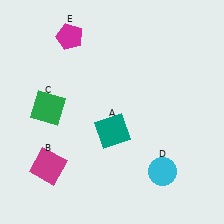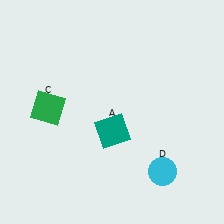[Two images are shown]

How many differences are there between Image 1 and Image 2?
There are 2 differences between the two images.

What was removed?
The magenta square (B), the magenta pentagon (E) were removed in Image 2.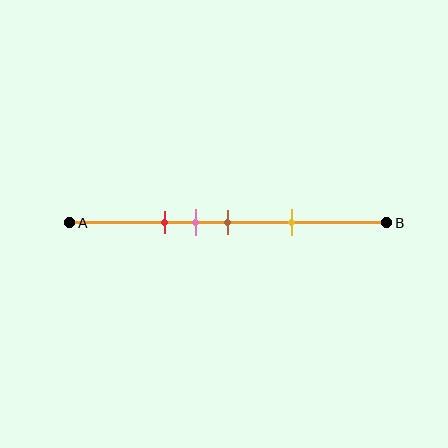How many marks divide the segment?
There are 4 marks dividing the segment.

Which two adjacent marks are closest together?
The pink and brown marks are the closest adjacent pair.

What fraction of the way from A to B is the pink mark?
The pink mark is approximately 40% (0.4) of the way from A to B.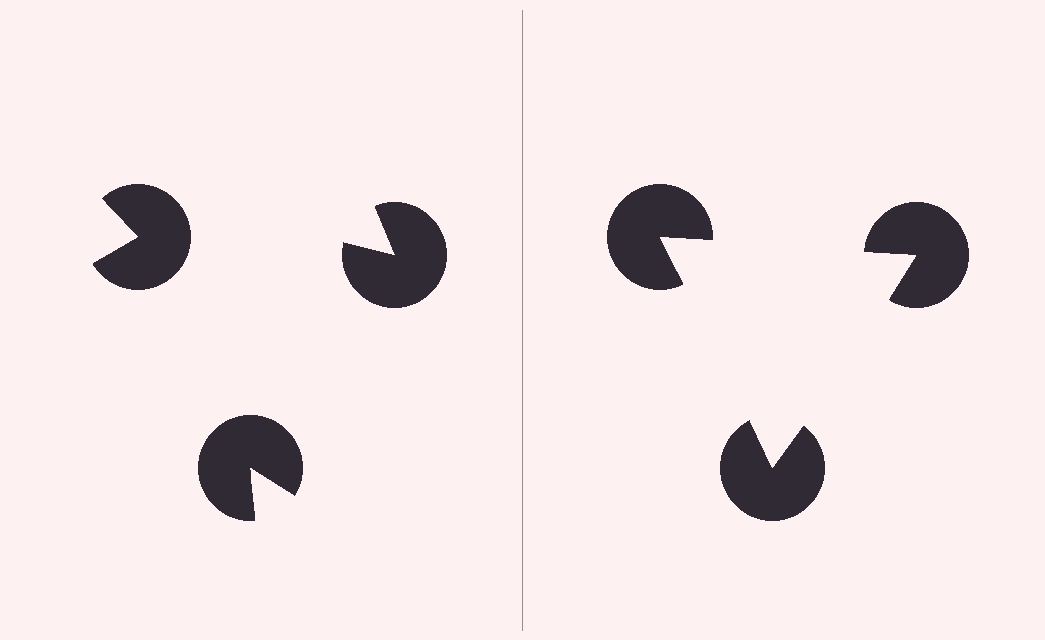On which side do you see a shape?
An illusory triangle appears on the right side. On the left side the wedge cuts are rotated, so no coherent shape forms.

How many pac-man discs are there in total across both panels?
6 — 3 on each side.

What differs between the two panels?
The pac-man discs are positioned identically on both sides; only the wedge orientations differ. On the right they align to a triangle; on the left they are misaligned.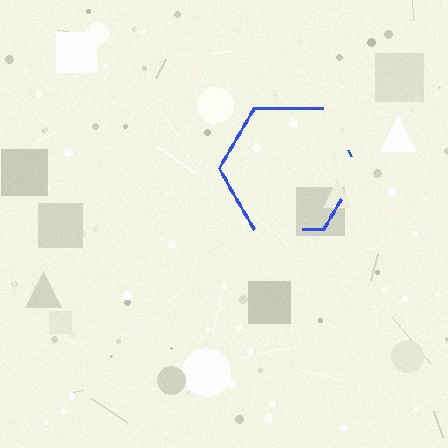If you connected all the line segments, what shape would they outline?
They would outline a hexagon.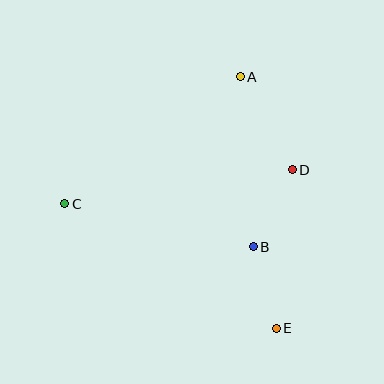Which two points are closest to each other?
Points B and E are closest to each other.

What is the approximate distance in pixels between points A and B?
The distance between A and B is approximately 171 pixels.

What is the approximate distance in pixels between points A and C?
The distance between A and C is approximately 217 pixels.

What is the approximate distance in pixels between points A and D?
The distance between A and D is approximately 107 pixels.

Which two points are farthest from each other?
Points A and E are farthest from each other.